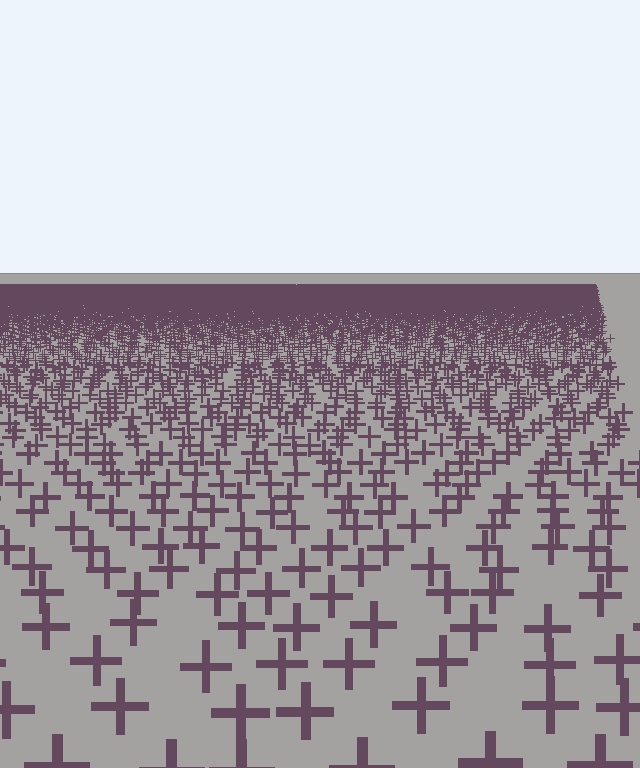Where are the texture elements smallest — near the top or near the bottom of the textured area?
Near the top.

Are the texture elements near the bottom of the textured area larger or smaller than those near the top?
Larger. Near the bottom, elements are closer to the viewer and appear at a bigger on-screen size.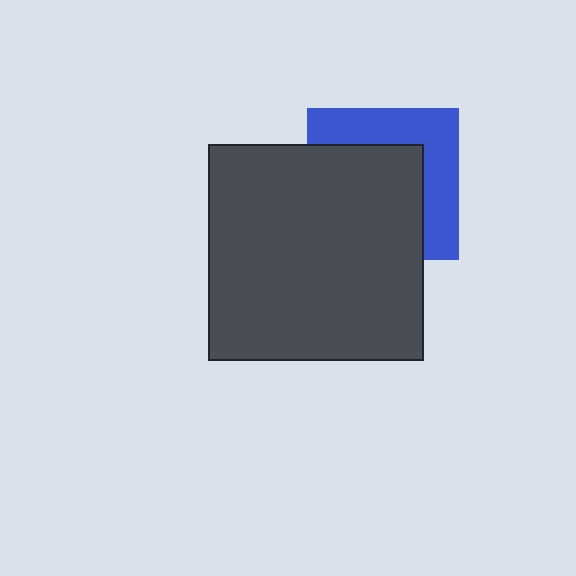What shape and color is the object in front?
The object in front is a dark gray square.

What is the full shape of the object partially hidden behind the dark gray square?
The partially hidden object is a blue square.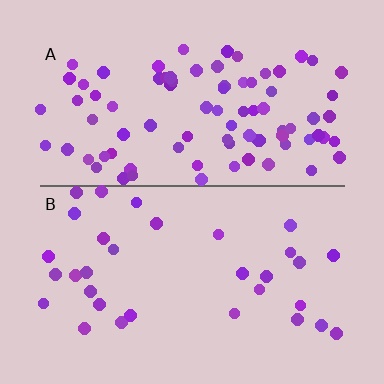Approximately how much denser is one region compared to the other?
Approximately 2.7× — region A over region B.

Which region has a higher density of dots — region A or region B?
A (the top).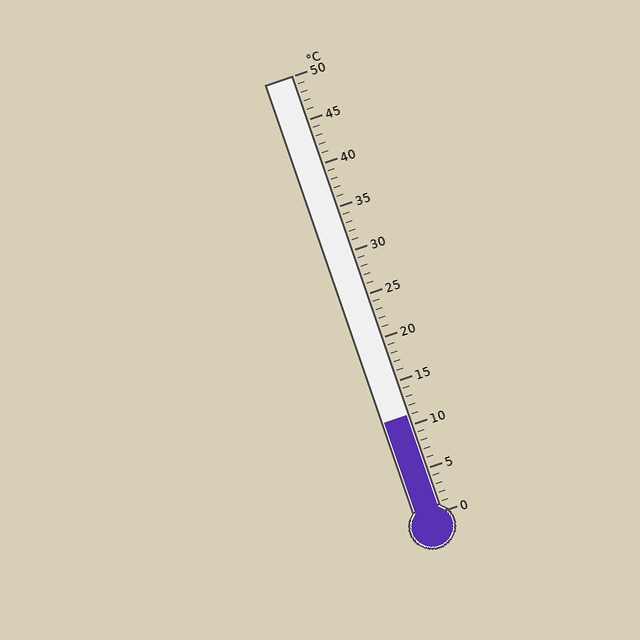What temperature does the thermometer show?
The thermometer shows approximately 11°C.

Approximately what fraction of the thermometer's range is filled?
The thermometer is filled to approximately 20% of its range.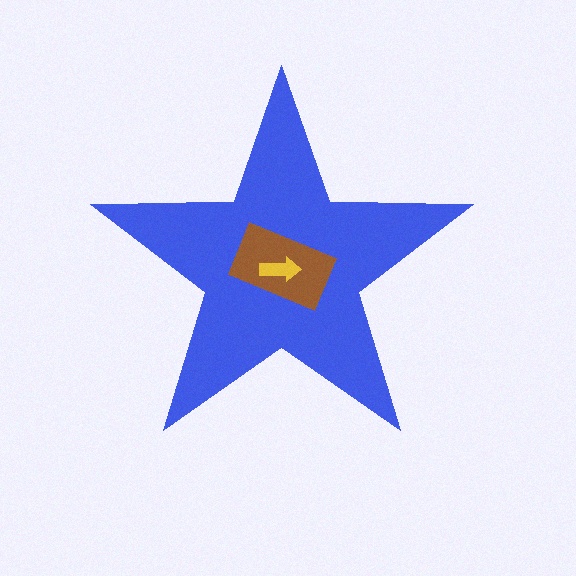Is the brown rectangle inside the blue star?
Yes.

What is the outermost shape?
The blue star.